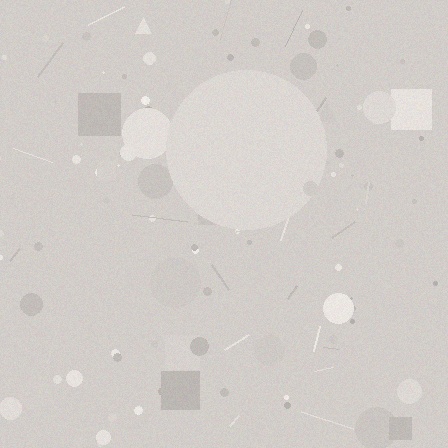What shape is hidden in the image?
A circle is hidden in the image.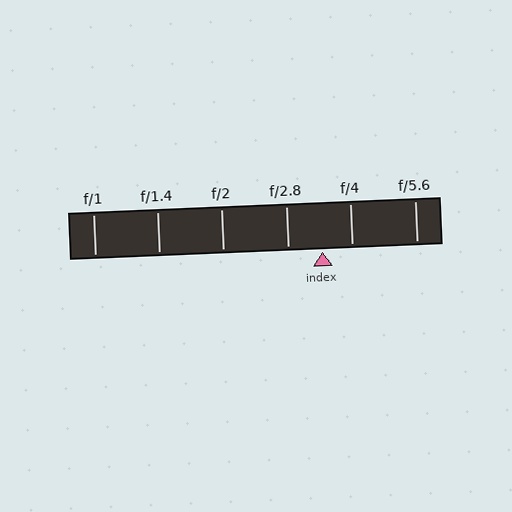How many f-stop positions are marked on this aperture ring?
There are 6 f-stop positions marked.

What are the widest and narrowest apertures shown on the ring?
The widest aperture shown is f/1 and the narrowest is f/5.6.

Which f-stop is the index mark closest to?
The index mark is closest to f/4.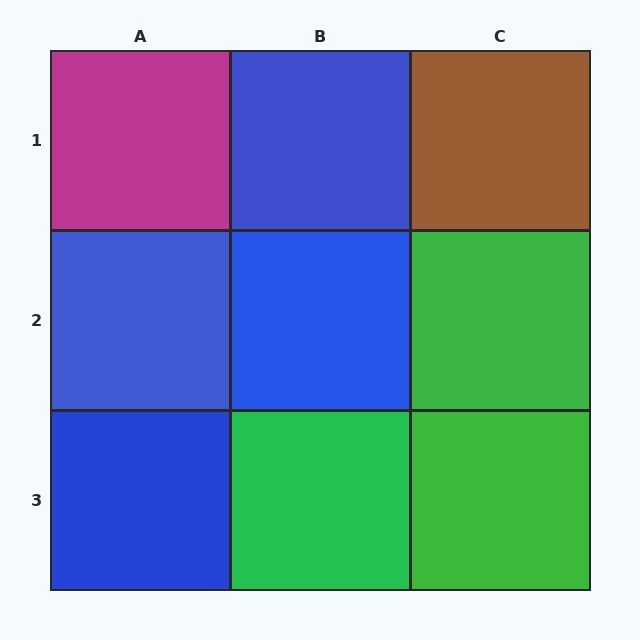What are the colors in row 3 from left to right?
Blue, green, green.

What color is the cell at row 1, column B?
Blue.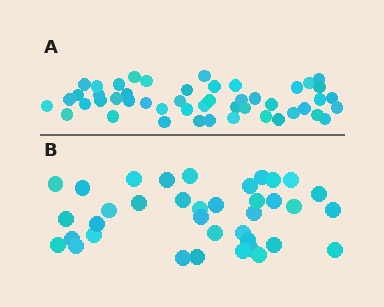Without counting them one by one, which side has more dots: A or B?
Region A (the top region) has more dots.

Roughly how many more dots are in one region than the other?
Region A has roughly 12 or so more dots than region B.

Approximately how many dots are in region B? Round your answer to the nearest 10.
About 40 dots. (The exact count is 37, which rounds to 40.)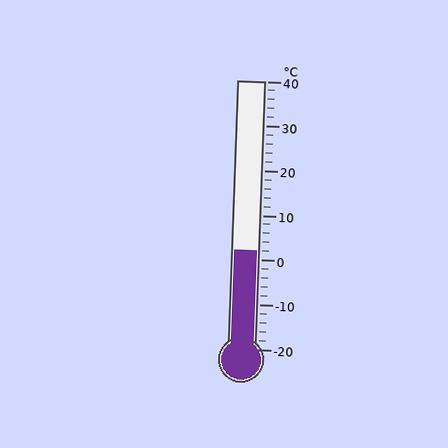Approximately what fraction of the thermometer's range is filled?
The thermometer is filled to approximately 35% of its range.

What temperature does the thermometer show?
The thermometer shows approximately 2°C.